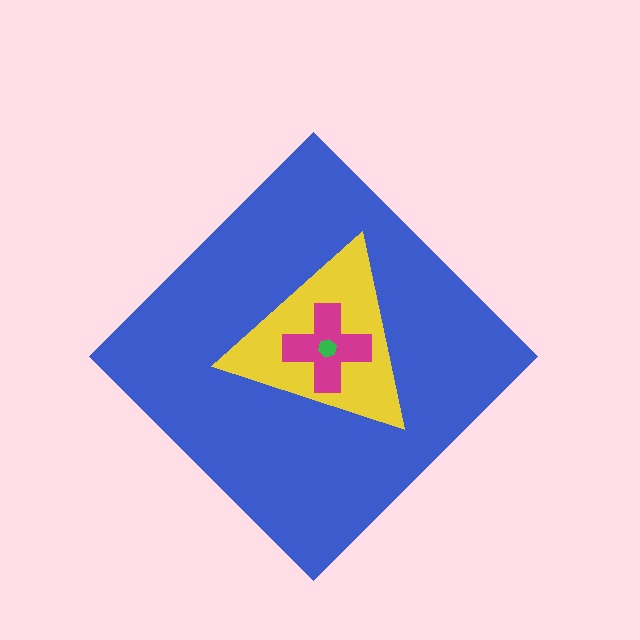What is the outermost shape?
The blue diamond.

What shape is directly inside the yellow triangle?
The magenta cross.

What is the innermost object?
The green hexagon.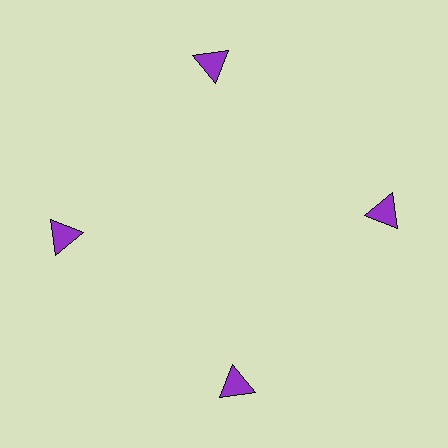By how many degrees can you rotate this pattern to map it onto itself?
The pattern maps onto itself every 90 degrees of rotation.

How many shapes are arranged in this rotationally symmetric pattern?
There are 4 shapes, arranged in 4 groups of 1.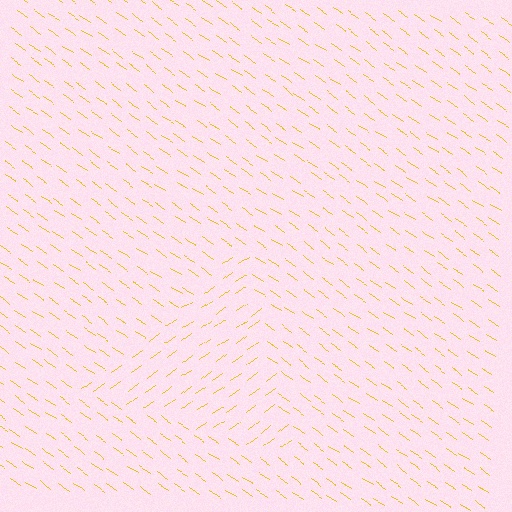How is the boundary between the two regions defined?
The boundary is defined purely by a change in line orientation (approximately 69 degrees difference). All lines are the same color and thickness.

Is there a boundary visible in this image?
Yes, there is a texture boundary formed by a change in line orientation.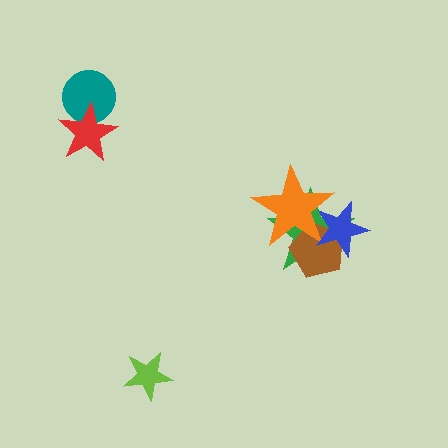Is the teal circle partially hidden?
Yes, it is partially covered by another shape.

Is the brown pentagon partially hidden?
Yes, it is partially covered by another shape.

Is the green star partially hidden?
Yes, it is partially covered by another shape.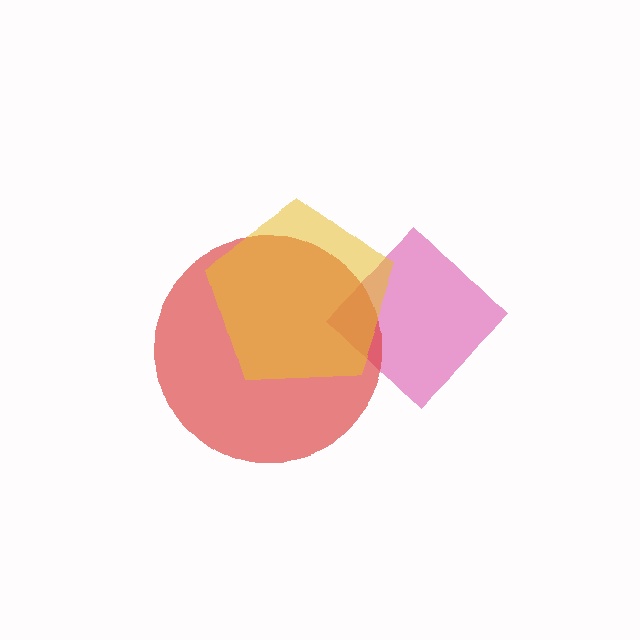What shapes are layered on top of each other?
The layered shapes are: a pink diamond, a red circle, a yellow pentagon.